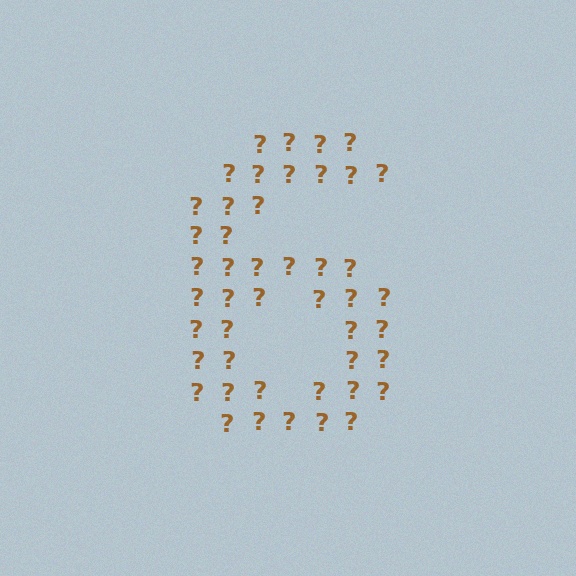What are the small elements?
The small elements are question marks.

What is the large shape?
The large shape is the digit 6.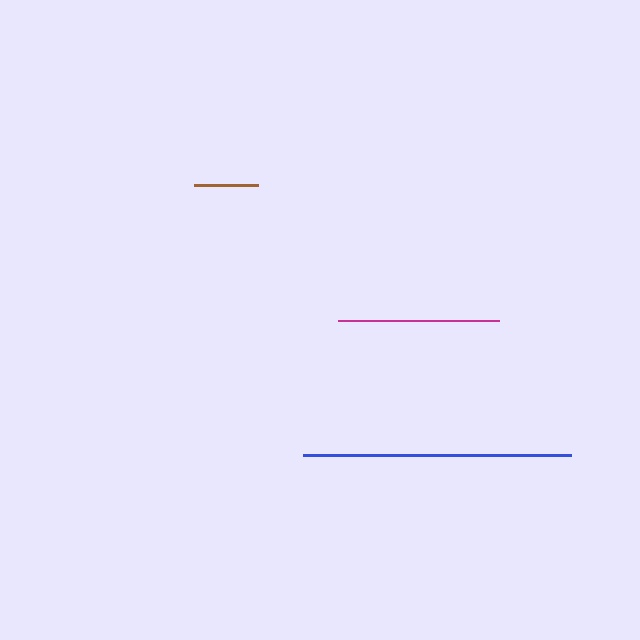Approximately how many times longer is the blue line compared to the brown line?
The blue line is approximately 4.2 times the length of the brown line.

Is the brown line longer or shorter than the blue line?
The blue line is longer than the brown line.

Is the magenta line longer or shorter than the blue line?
The blue line is longer than the magenta line.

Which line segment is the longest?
The blue line is the longest at approximately 268 pixels.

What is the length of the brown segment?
The brown segment is approximately 63 pixels long.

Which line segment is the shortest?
The brown line is the shortest at approximately 63 pixels.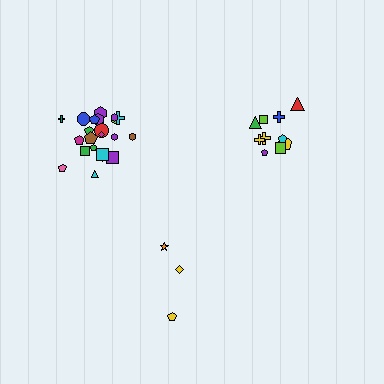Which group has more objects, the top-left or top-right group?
The top-left group.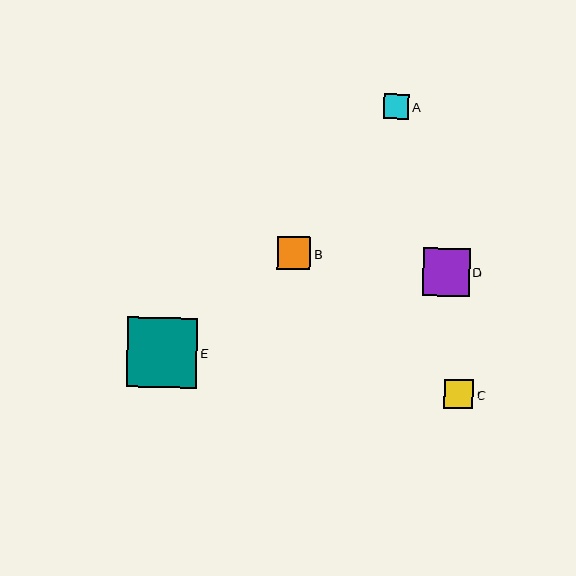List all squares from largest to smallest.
From largest to smallest: E, D, B, C, A.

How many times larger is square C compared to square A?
Square C is approximately 1.2 times the size of square A.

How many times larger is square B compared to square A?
Square B is approximately 1.3 times the size of square A.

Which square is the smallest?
Square A is the smallest with a size of approximately 25 pixels.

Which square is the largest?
Square E is the largest with a size of approximately 70 pixels.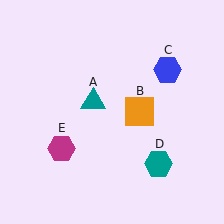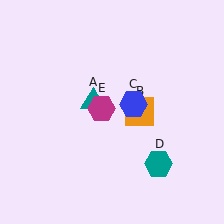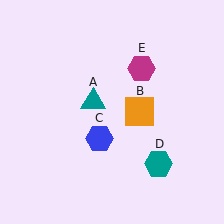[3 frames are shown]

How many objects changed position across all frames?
2 objects changed position: blue hexagon (object C), magenta hexagon (object E).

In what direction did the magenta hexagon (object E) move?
The magenta hexagon (object E) moved up and to the right.